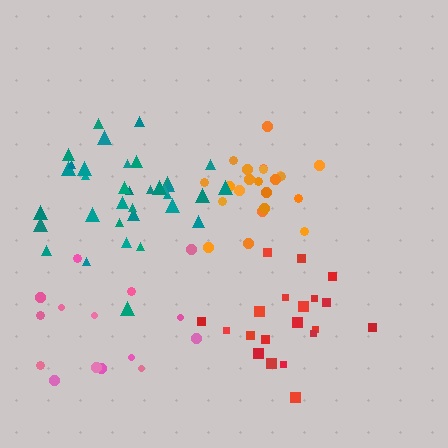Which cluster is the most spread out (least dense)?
Pink.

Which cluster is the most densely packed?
Orange.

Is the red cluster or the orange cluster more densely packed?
Orange.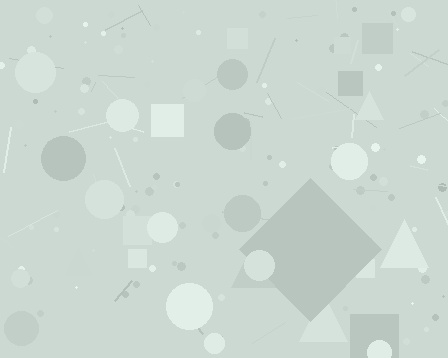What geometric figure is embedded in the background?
A diamond is embedded in the background.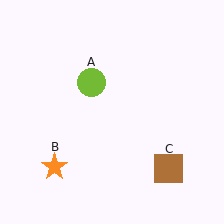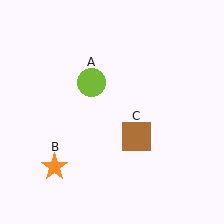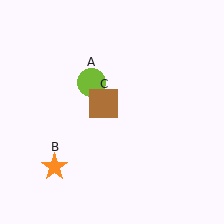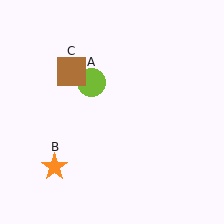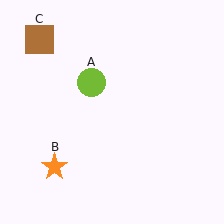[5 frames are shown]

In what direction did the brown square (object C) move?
The brown square (object C) moved up and to the left.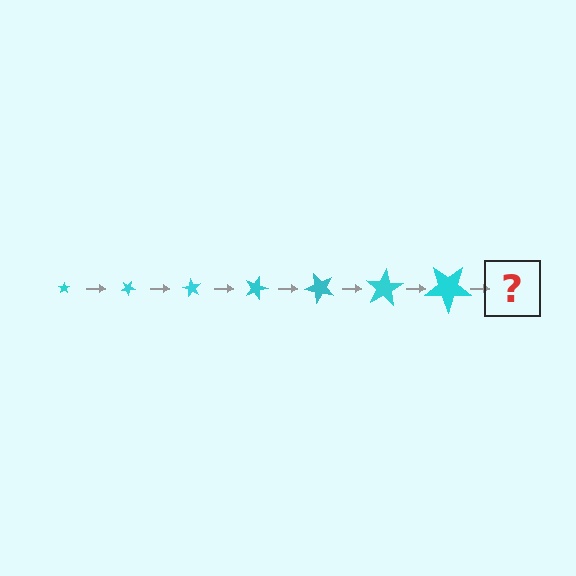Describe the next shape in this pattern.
It should be a star, larger than the previous one and rotated 210 degrees from the start.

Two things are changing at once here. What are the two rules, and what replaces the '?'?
The two rules are that the star grows larger each step and it rotates 30 degrees each step. The '?' should be a star, larger than the previous one and rotated 210 degrees from the start.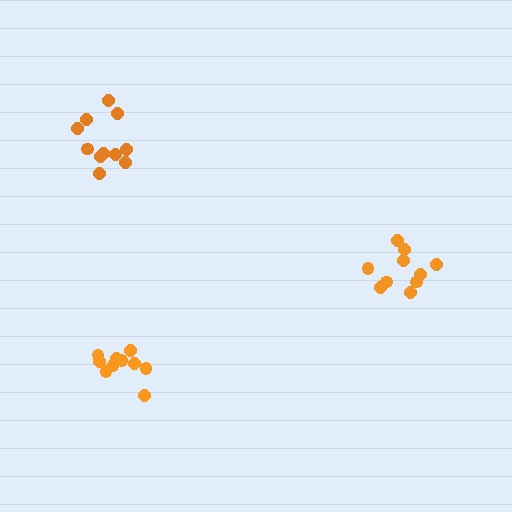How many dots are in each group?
Group 1: 11 dots, Group 2: 10 dots, Group 3: 10 dots (31 total).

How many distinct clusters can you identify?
There are 3 distinct clusters.